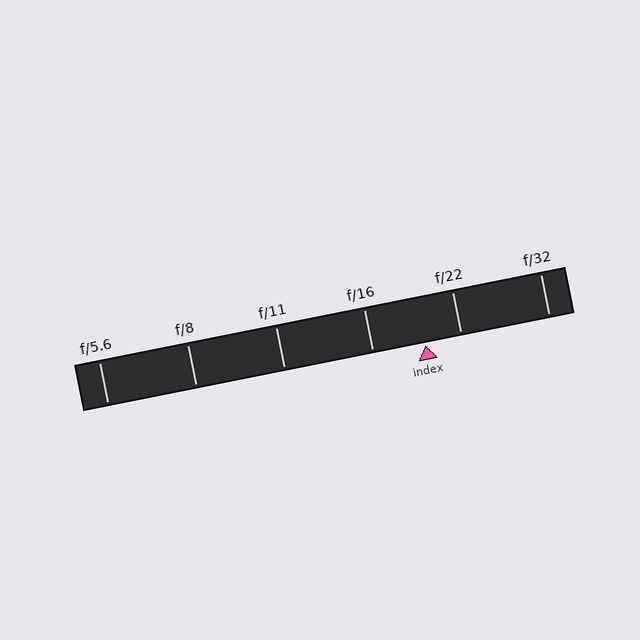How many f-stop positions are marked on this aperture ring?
There are 6 f-stop positions marked.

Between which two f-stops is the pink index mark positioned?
The index mark is between f/16 and f/22.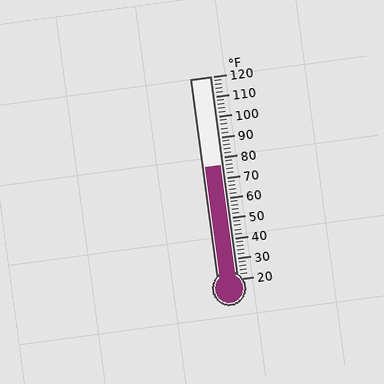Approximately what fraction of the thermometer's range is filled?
The thermometer is filled to approximately 55% of its range.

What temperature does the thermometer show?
The thermometer shows approximately 76°F.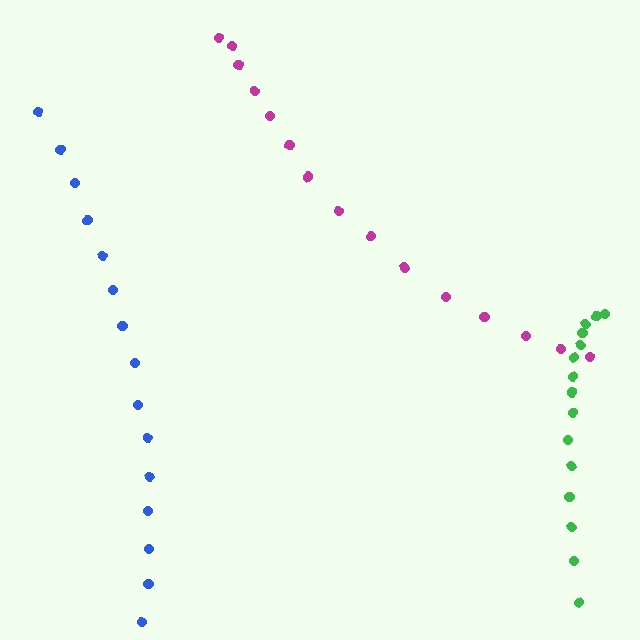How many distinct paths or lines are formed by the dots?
There are 3 distinct paths.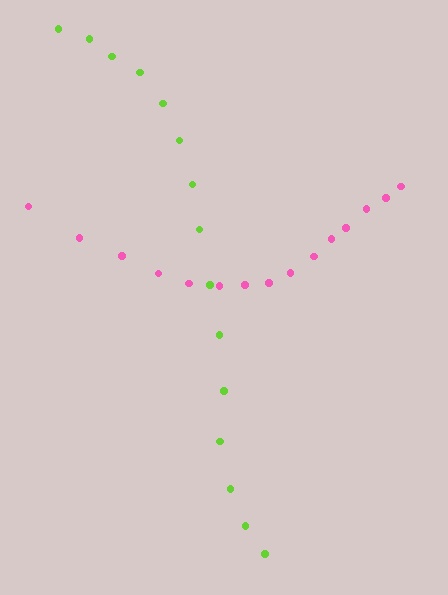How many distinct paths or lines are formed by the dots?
There are 2 distinct paths.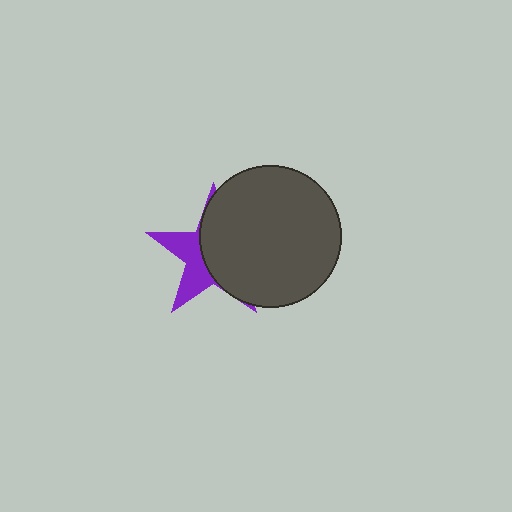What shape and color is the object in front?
The object in front is a dark gray circle.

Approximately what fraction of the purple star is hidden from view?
Roughly 63% of the purple star is hidden behind the dark gray circle.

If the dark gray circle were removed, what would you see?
You would see the complete purple star.